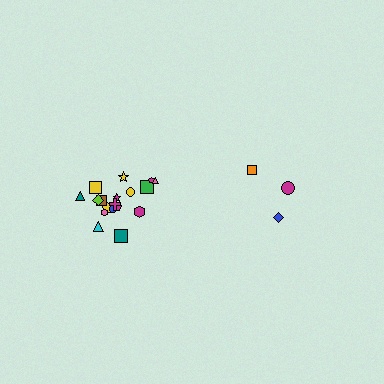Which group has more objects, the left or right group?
The left group.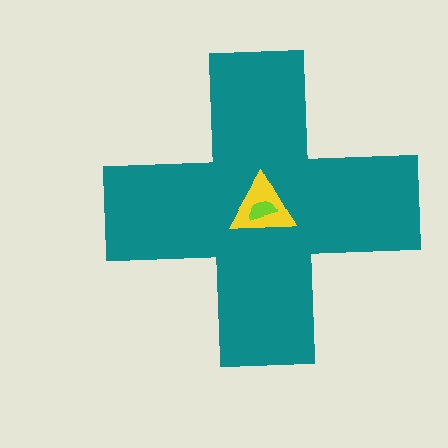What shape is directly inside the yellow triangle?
The lime semicircle.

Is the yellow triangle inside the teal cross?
Yes.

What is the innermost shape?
The lime semicircle.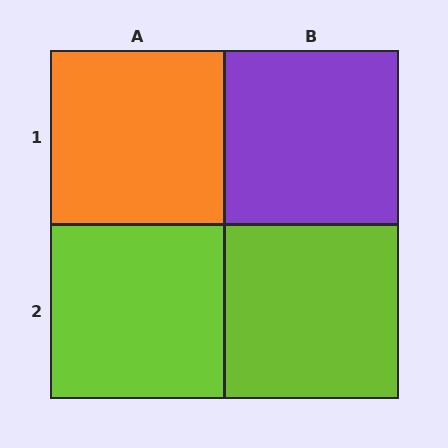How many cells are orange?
1 cell is orange.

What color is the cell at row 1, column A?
Orange.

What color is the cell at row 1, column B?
Purple.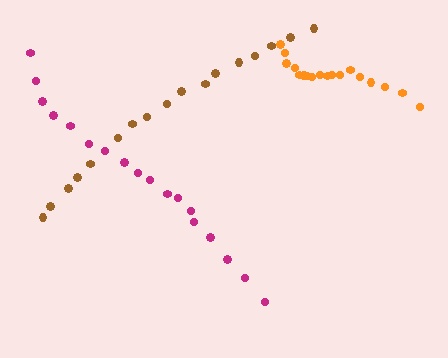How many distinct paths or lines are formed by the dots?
There are 3 distinct paths.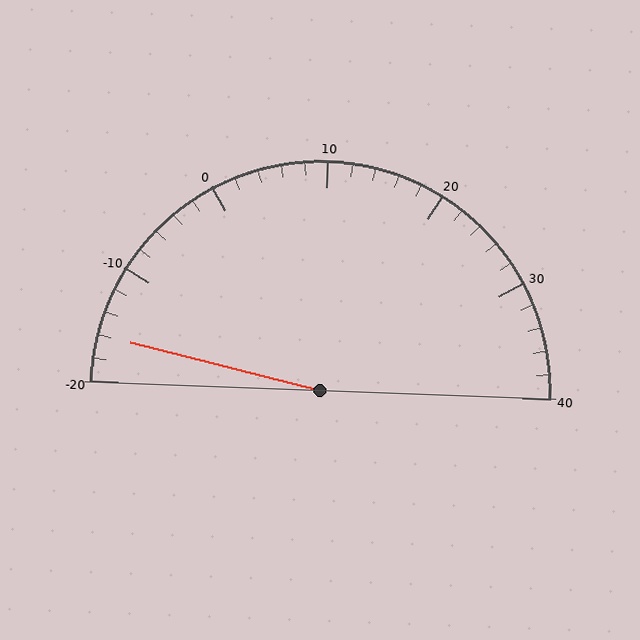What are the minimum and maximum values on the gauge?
The gauge ranges from -20 to 40.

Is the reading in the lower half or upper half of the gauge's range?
The reading is in the lower half of the range (-20 to 40).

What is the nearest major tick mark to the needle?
The nearest major tick mark is -20.